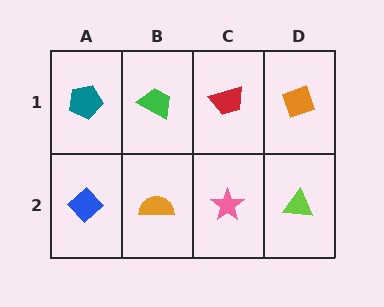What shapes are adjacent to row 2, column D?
An orange diamond (row 1, column D), a pink star (row 2, column C).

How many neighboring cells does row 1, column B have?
3.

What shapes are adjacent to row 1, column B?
An orange semicircle (row 2, column B), a teal pentagon (row 1, column A), a red trapezoid (row 1, column C).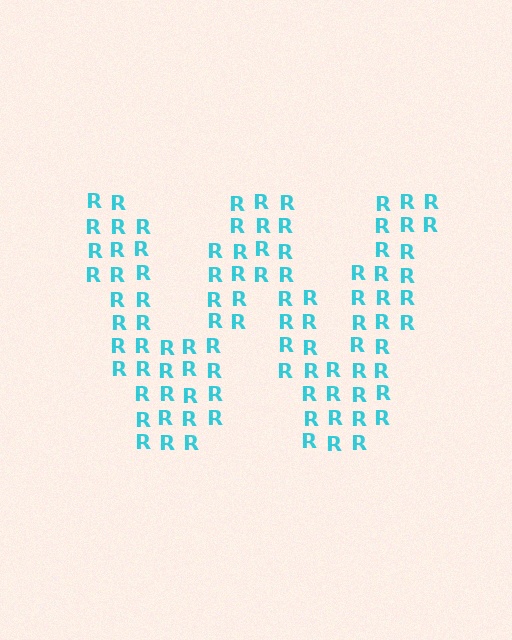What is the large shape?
The large shape is the letter W.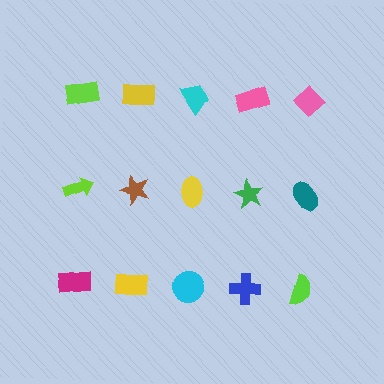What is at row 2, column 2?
A brown star.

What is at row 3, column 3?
A cyan circle.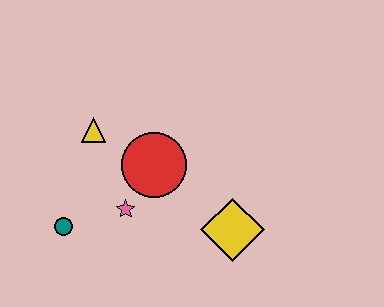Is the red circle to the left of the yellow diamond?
Yes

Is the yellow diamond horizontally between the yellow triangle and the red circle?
No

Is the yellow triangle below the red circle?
No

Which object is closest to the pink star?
The red circle is closest to the pink star.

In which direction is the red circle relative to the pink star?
The red circle is above the pink star.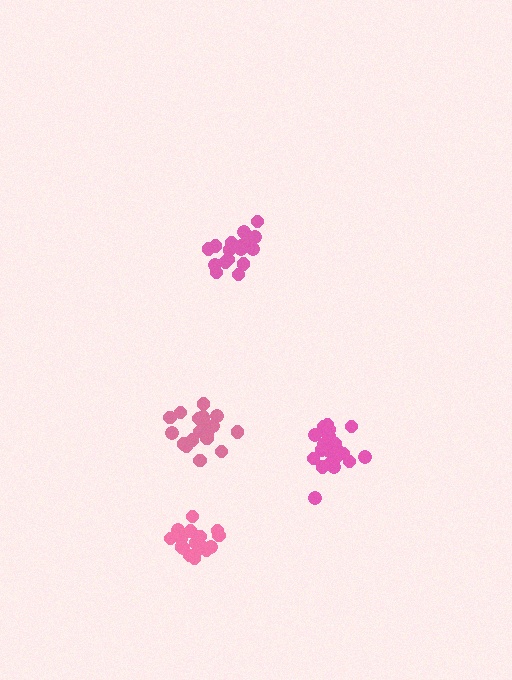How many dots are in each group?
Group 1: 18 dots, Group 2: 19 dots, Group 3: 20 dots, Group 4: 20 dots (77 total).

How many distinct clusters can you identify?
There are 4 distinct clusters.